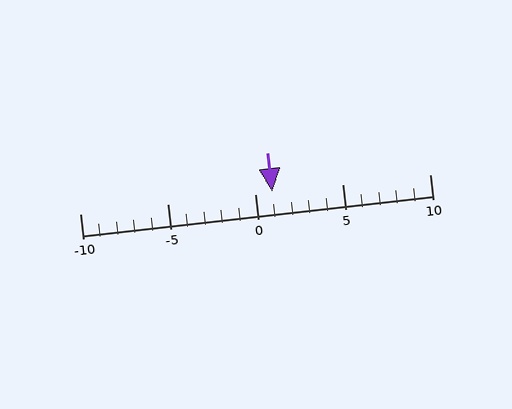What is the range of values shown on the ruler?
The ruler shows values from -10 to 10.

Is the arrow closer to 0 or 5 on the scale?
The arrow is closer to 0.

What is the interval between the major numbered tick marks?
The major tick marks are spaced 5 units apart.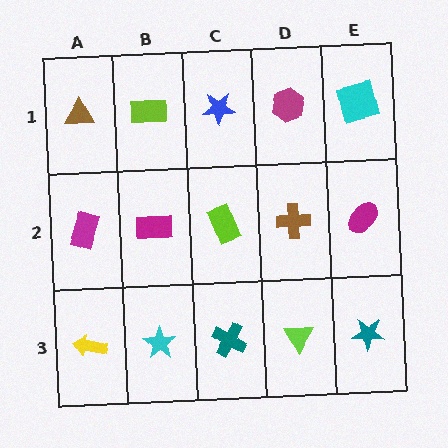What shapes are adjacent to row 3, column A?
A magenta rectangle (row 2, column A), a cyan star (row 3, column B).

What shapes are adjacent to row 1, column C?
A lime rectangle (row 2, column C), a lime rectangle (row 1, column B), a magenta hexagon (row 1, column D).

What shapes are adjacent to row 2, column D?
A magenta hexagon (row 1, column D), a lime triangle (row 3, column D), a lime rectangle (row 2, column C), a magenta ellipse (row 2, column E).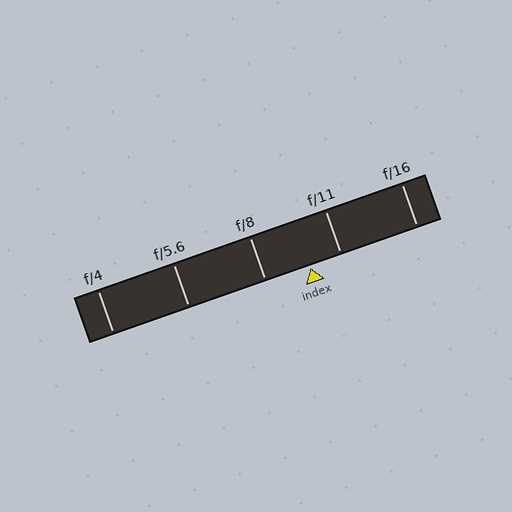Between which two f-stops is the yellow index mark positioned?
The index mark is between f/8 and f/11.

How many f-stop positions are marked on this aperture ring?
There are 5 f-stop positions marked.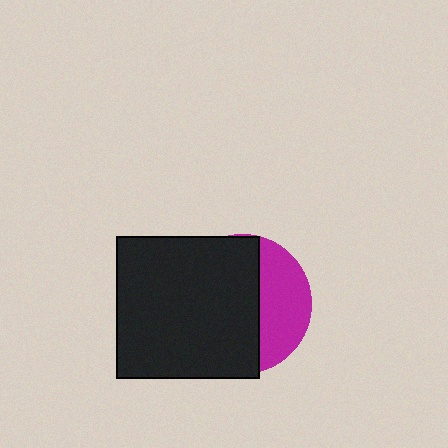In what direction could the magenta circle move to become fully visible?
The magenta circle could move right. That would shift it out from behind the black square entirely.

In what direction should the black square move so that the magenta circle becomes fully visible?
The black square should move left. That is the shortest direction to clear the overlap and leave the magenta circle fully visible.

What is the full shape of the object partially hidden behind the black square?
The partially hidden object is a magenta circle.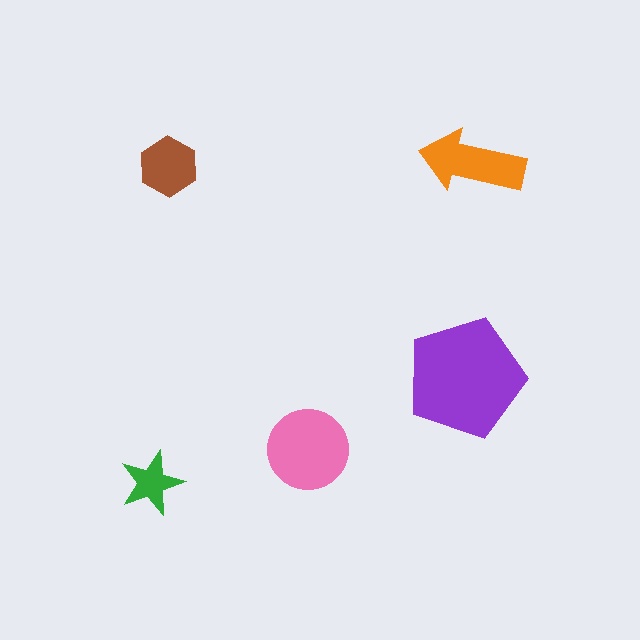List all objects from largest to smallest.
The purple pentagon, the pink circle, the orange arrow, the brown hexagon, the green star.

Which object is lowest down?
The green star is bottommost.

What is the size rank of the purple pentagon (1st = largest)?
1st.